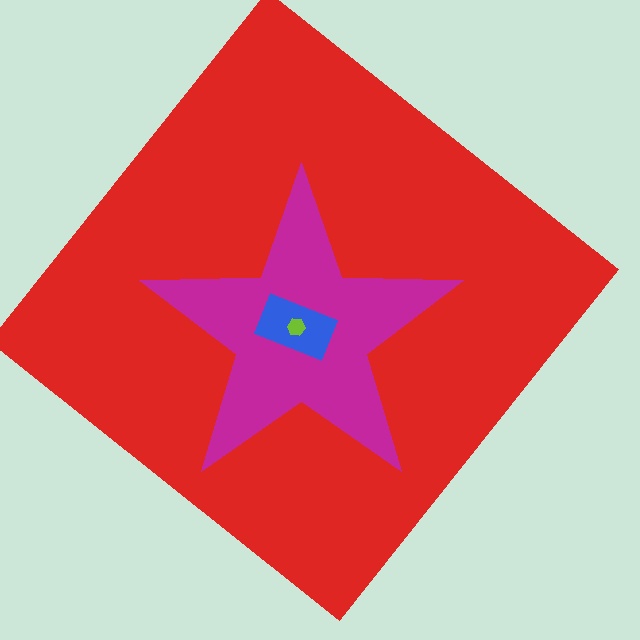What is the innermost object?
The lime hexagon.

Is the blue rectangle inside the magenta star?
Yes.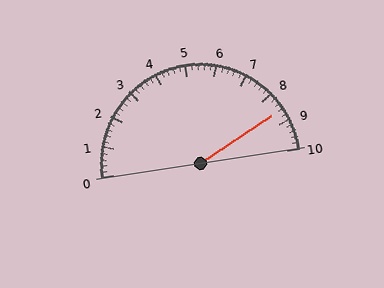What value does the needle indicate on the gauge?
The needle indicates approximately 8.6.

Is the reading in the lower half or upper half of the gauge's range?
The reading is in the upper half of the range (0 to 10).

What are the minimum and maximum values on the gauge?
The gauge ranges from 0 to 10.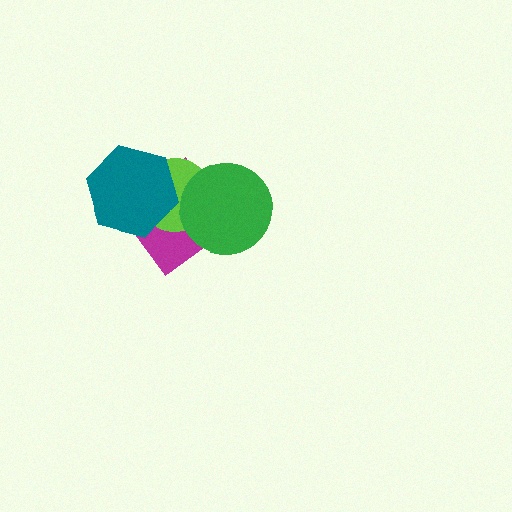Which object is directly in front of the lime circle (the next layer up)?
The green circle is directly in front of the lime circle.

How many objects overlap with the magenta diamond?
3 objects overlap with the magenta diamond.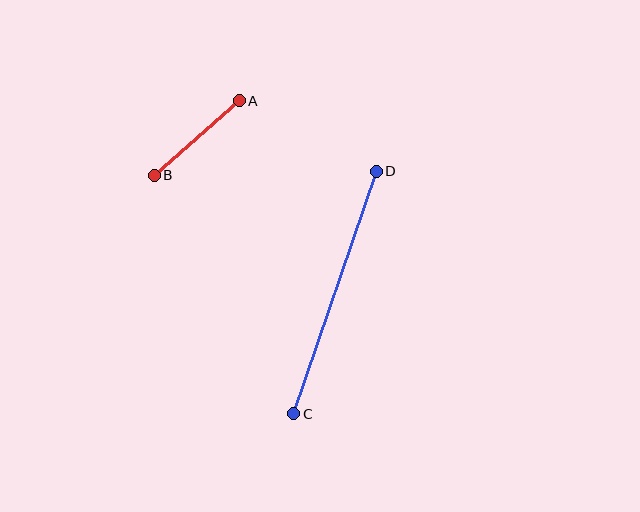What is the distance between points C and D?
The distance is approximately 256 pixels.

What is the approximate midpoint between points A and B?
The midpoint is at approximately (197, 138) pixels.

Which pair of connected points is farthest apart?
Points C and D are farthest apart.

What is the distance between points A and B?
The distance is approximately 113 pixels.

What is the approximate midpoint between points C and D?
The midpoint is at approximately (335, 292) pixels.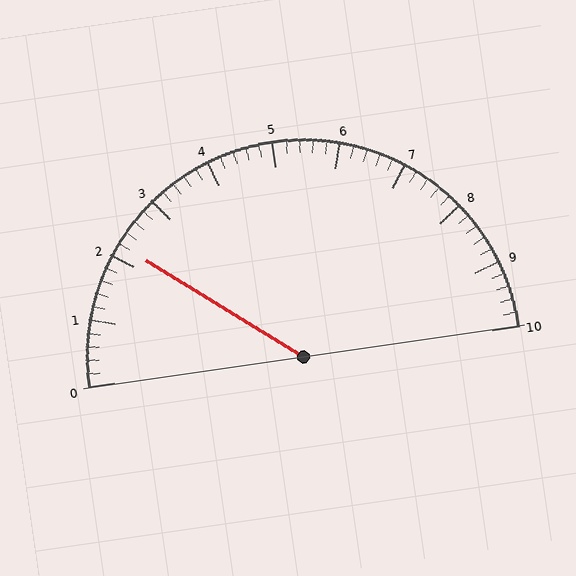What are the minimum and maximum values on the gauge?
The gauge ranges from 0 to 10.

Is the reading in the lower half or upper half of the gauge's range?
The reading is in the lower half of the range (0 to 10).